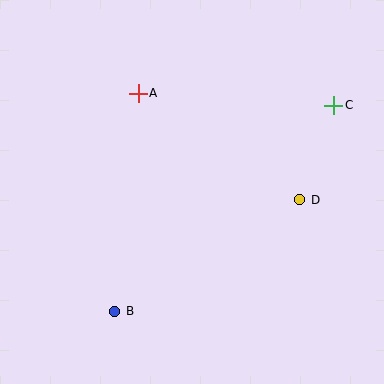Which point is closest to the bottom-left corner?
Point B is closest to the bottom-left corner.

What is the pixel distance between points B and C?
The distance between B and C is 301 pixels.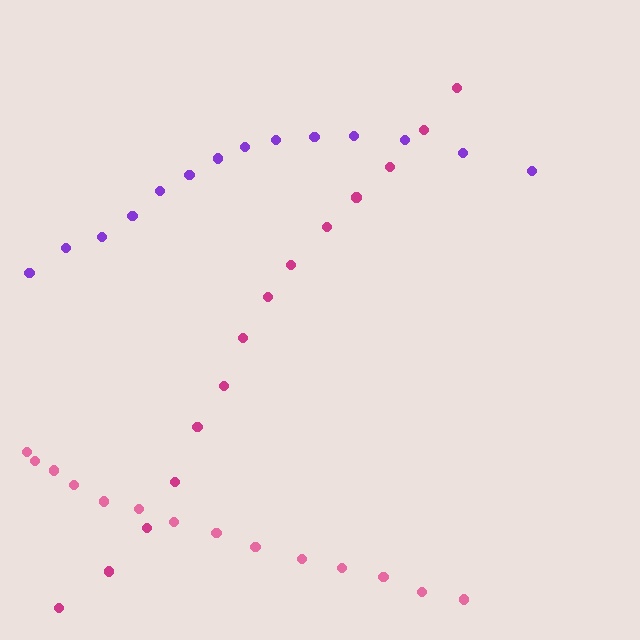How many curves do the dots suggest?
There are 3 distinct paths.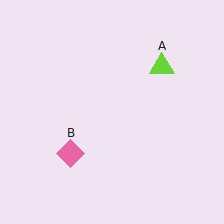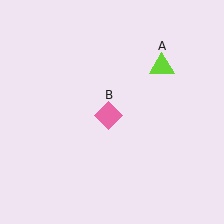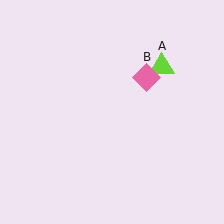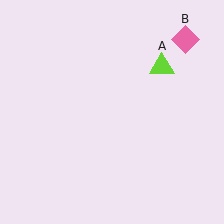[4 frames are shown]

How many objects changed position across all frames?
1 object changed position: pink diamond (object B).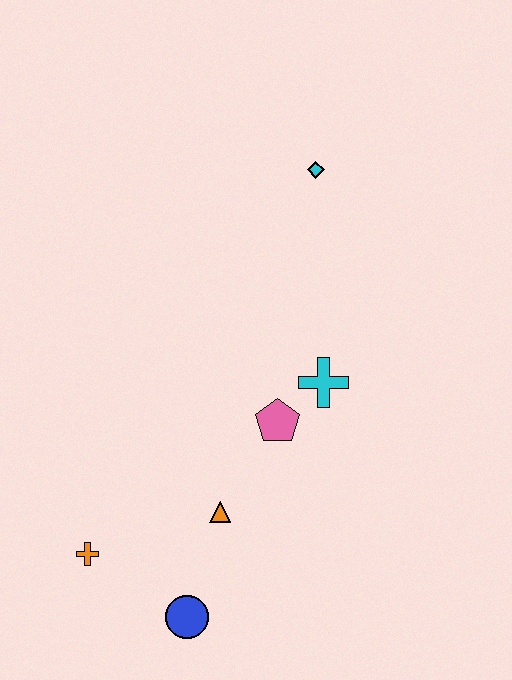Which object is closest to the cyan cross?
The pink pentagon is closest to the cyan cross.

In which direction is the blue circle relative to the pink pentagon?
The blue circle is below the pink pentagon.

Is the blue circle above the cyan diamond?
No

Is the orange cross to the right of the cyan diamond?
No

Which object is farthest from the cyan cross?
The orange cross is farthest from the cyan cross.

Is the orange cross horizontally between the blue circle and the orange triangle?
No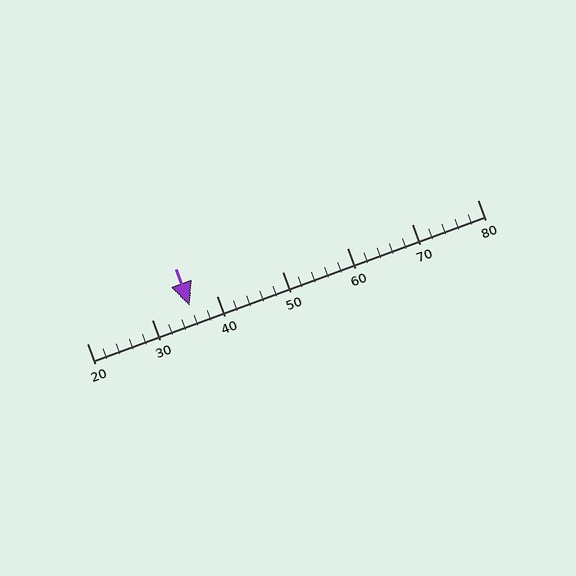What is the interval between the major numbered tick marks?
The major tick marks are spaced 10 units apart.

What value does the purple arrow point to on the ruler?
The purple arrow points to approximately 36.